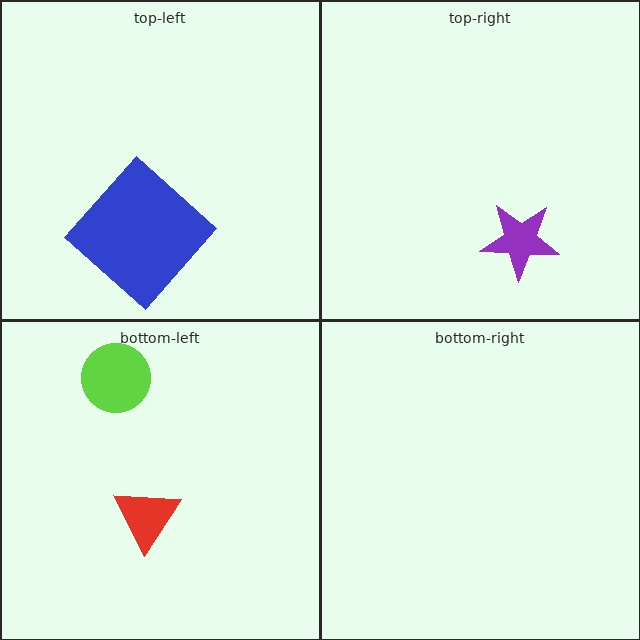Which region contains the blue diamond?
The top-left region.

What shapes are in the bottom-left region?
The red triangle, the lime circle.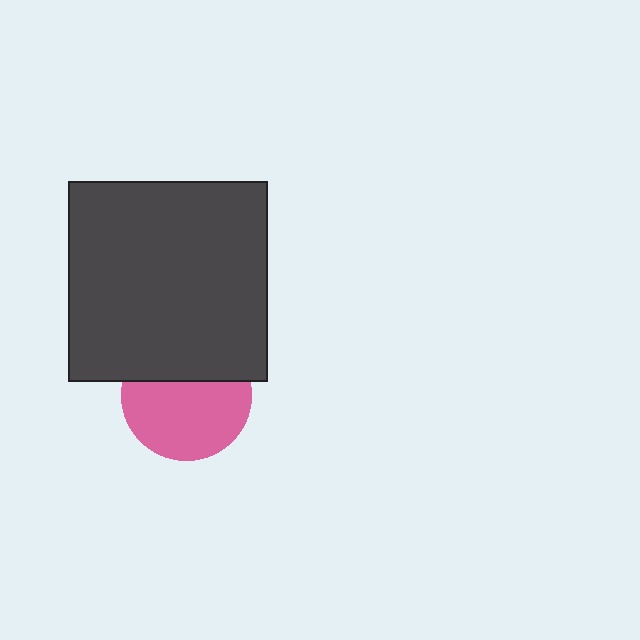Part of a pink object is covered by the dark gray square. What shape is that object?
It is a circle.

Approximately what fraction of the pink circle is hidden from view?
Roughly 36% of the pink circle is hidden behind the dark gray square.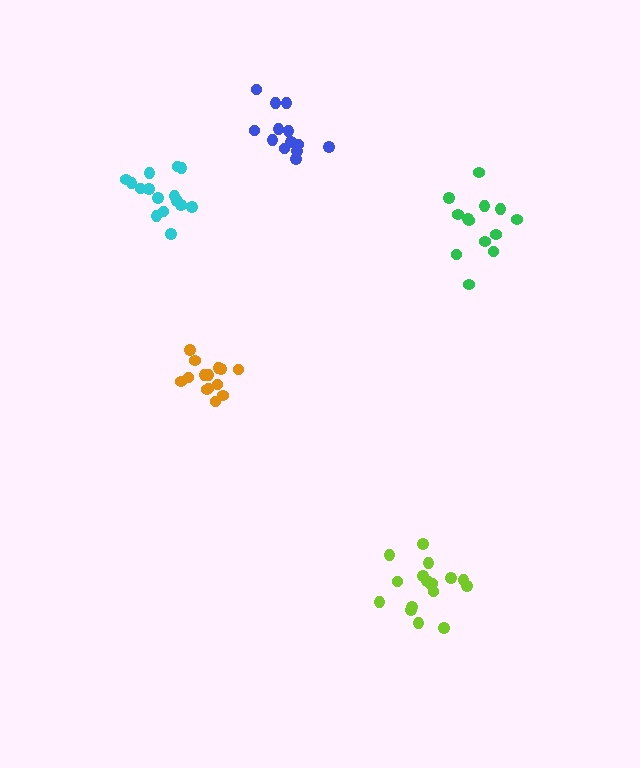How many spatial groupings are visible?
There are 5 spatial groupings.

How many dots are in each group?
Group 1: 13 dots, Group 2: 14 dots, Group 3: 15 dots, Group 4: 13 dots, Group 5: 17 dots (72 total).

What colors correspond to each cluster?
The clusters are colored: blue, orange, cyan, green, lime.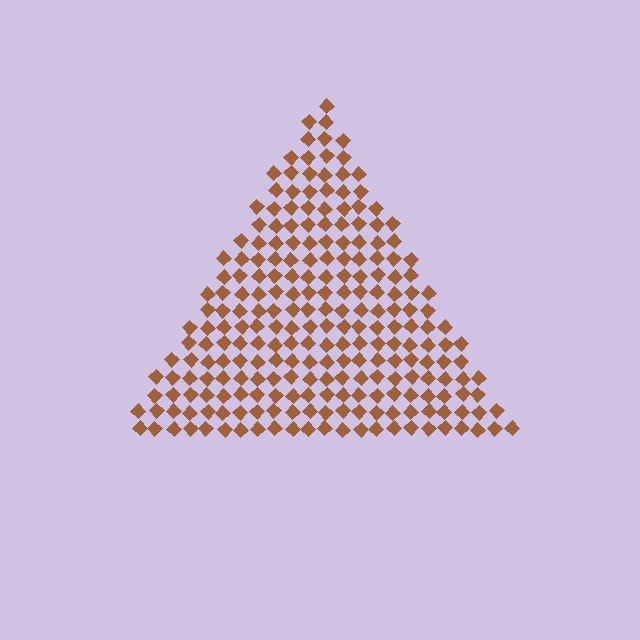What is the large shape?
The large shape is a triangle.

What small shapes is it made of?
It is made of small diamonds.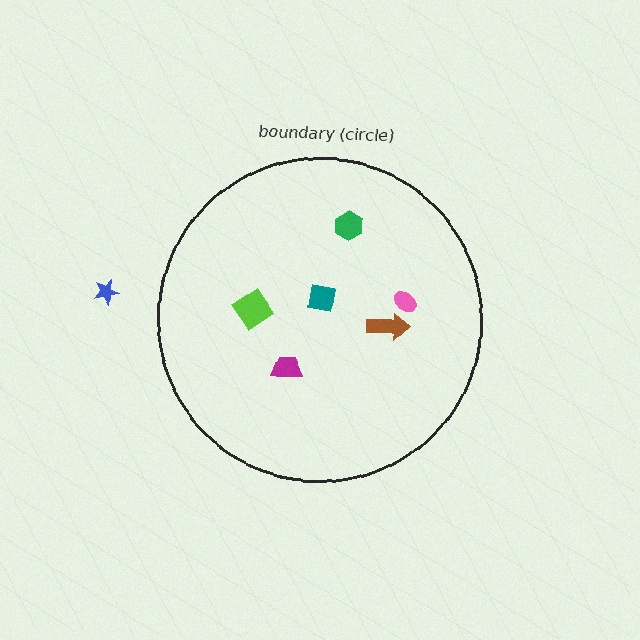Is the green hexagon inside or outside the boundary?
Inside.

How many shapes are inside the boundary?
6 inside, 1 outside.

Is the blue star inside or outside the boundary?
Outside.